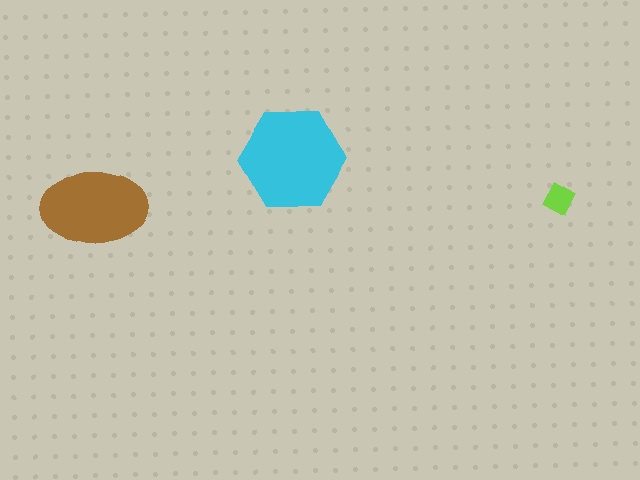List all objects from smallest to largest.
The lime diamond, the brown ellipse, the cyan hexagon.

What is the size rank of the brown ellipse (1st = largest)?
2nd.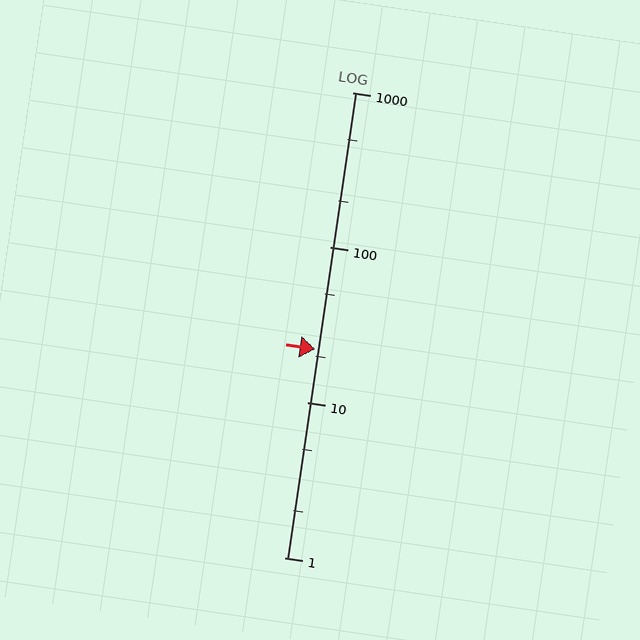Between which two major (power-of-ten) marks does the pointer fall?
The pointer is between 10 and 100.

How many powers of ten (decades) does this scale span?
The scale spans 3 decades, from 1 to 1000.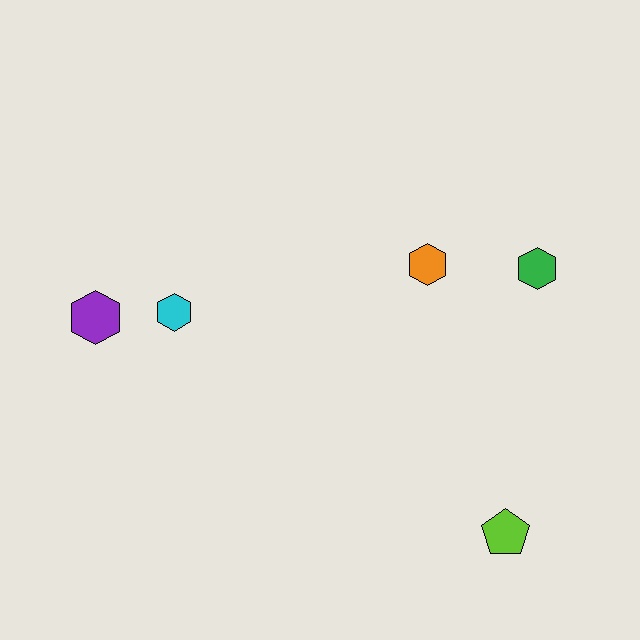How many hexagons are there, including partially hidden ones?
There are 4 hexagons.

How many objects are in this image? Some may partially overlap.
There are 5 objects.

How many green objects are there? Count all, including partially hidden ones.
There is 1 green object.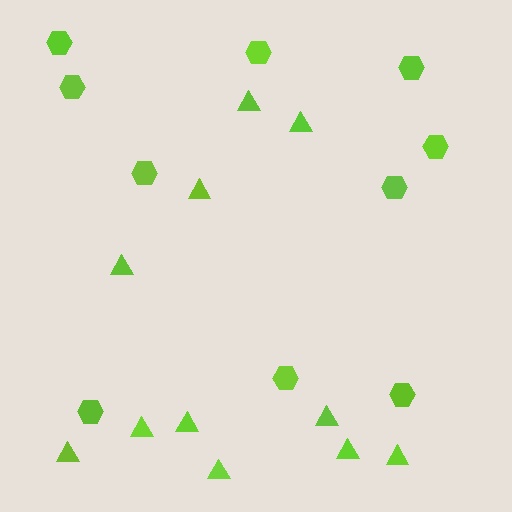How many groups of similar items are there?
There are 2 groups: one group of triangles (11) and one group of hexagons (10).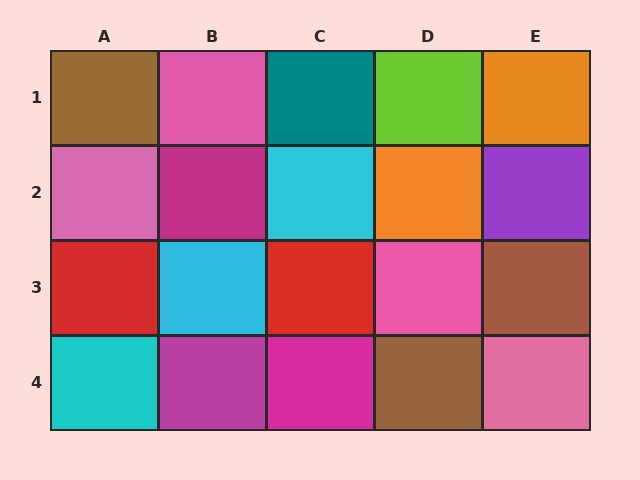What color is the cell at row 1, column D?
Lime.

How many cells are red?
2 cells are red.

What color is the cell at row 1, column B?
Pink.